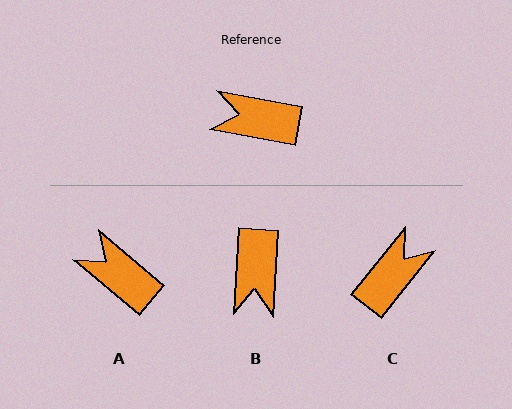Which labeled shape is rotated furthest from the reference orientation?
C, about 118 degrees away.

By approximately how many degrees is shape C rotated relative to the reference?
Approximately 118 degrees clockwise.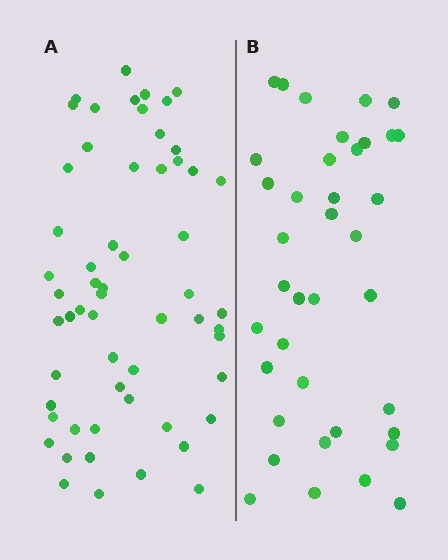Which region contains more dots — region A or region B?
Region A (the left region) has more dots.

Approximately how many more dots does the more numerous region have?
Region A has approximately 20 more dots than region B.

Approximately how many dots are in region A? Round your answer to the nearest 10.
About 60 dots. (The exact count is 58, which rounds to 60.)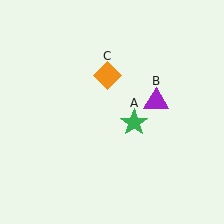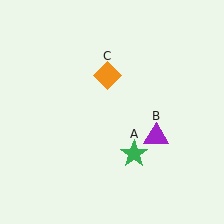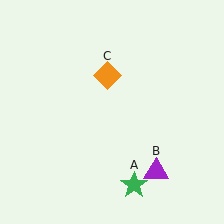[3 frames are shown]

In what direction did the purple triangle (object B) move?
The purple triangle (object B) moved down.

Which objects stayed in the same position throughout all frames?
Orange diamond (object C) remained stationary.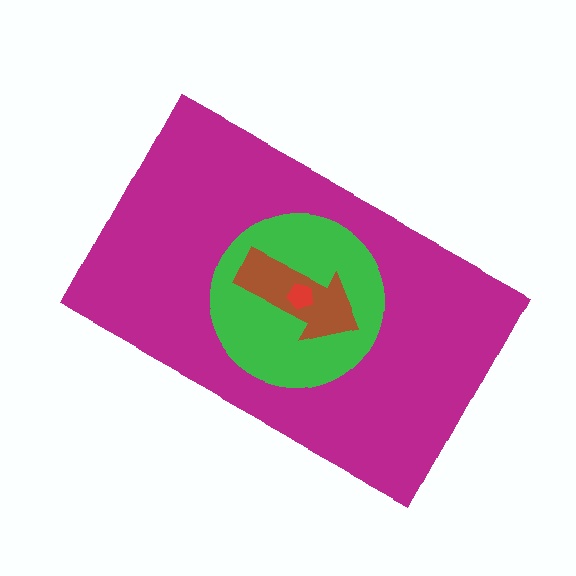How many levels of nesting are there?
4.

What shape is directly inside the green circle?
The brown arrow.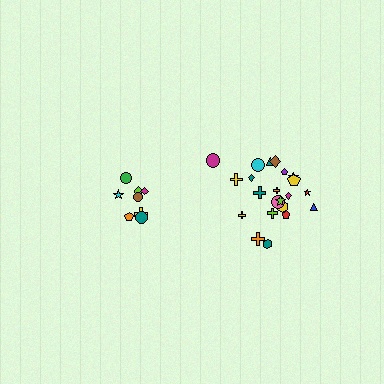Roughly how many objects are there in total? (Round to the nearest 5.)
Roughly 30 objects in total.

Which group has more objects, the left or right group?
The right group.